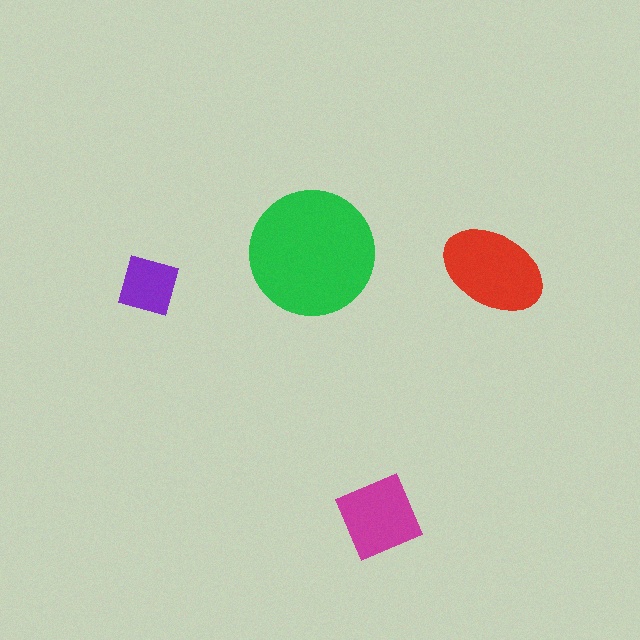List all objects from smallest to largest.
The purple diamond, the magenta square, the red ellipse, the green circle.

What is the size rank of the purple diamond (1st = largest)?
4th.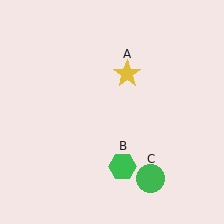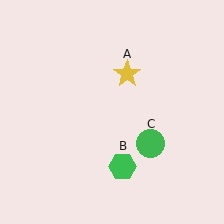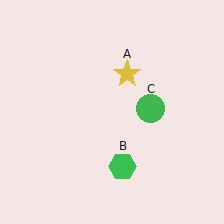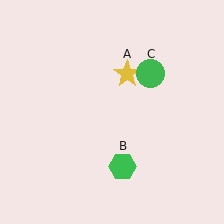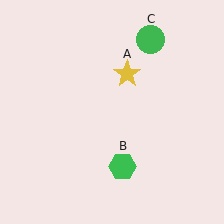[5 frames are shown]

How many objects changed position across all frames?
1 object changed position: green circle (object C).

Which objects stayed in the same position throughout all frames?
Yellow star (object A) and green hexagon (object B) remained stationary.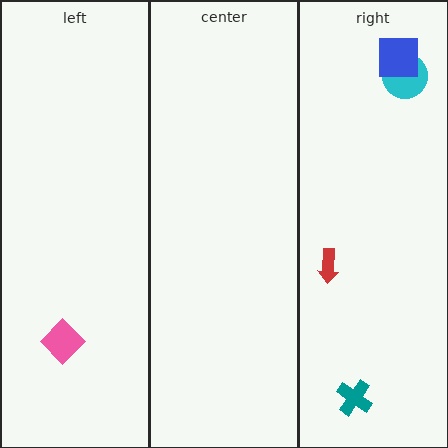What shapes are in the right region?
The red arrow, the teal cross, the cyan circle, the blue square.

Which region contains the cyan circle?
The right region.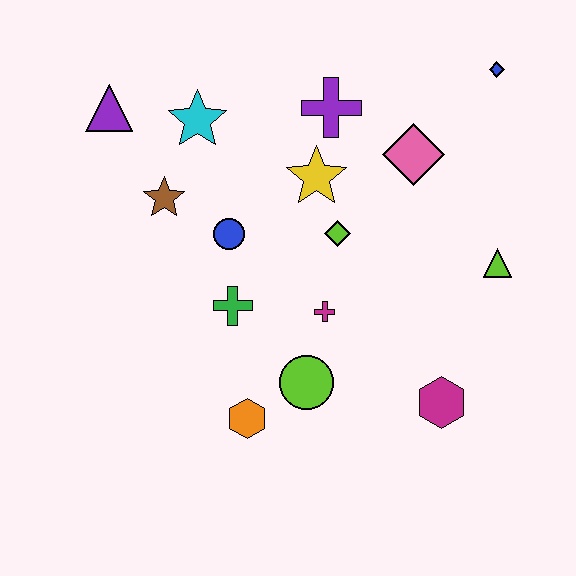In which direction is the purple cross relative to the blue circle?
The purple cross is above the blue circle.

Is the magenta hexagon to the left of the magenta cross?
No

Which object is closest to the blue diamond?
The pink diamond is closest to the blue diamond.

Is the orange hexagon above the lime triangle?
No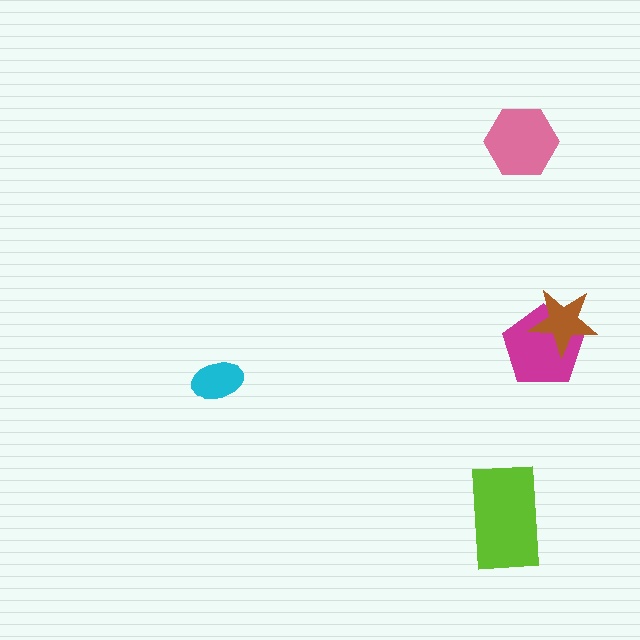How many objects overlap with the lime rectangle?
0 objects overlap with the lime rectangle.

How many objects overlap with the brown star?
1 object overlaps with the brown star.